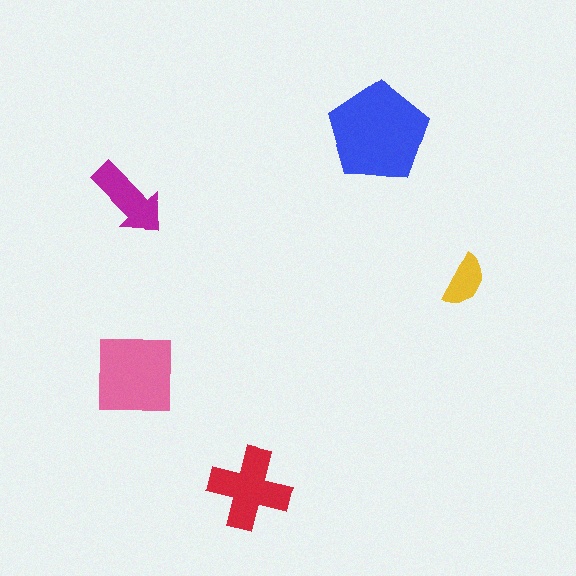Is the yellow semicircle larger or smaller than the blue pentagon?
Smaller.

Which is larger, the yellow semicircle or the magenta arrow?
The magenta arrow.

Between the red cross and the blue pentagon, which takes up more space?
The blue pentagon.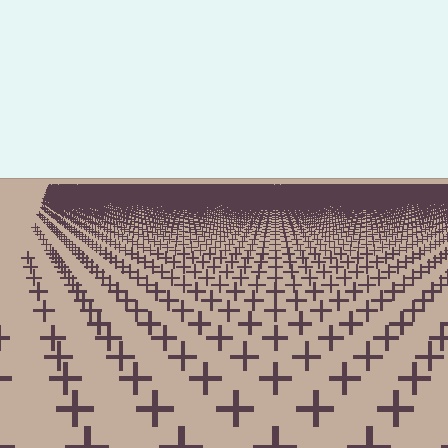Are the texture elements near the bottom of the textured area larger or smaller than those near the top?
Larger. Near the bottom, elements are closer to the viewer and appear at a bigger on-screen size.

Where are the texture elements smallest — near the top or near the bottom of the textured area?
Near the top.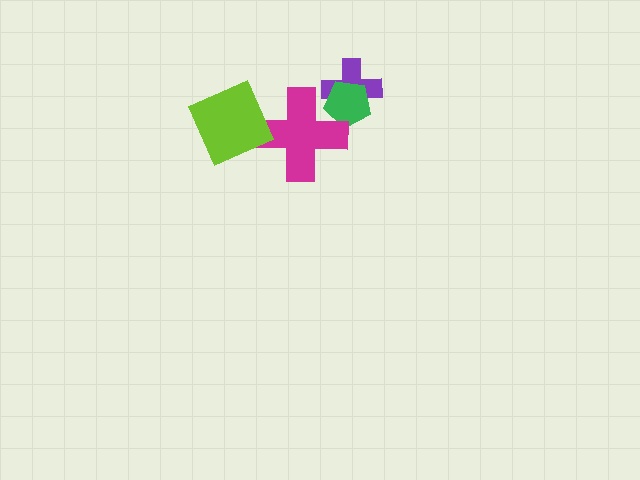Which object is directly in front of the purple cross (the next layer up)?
The green pentagon is directly in front of the purple cross.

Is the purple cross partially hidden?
Yes, it is partially covered by another shape.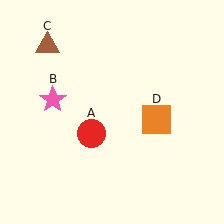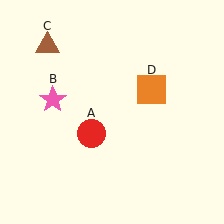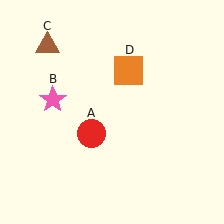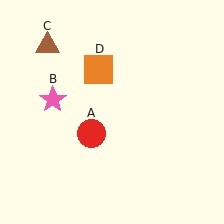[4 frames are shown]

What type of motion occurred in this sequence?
The orange square (object D) rotated counterclockwise around the center of the scene.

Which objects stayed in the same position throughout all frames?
Red circle (object A) and pink star (object B) and brown triangle (object C) remained stationary.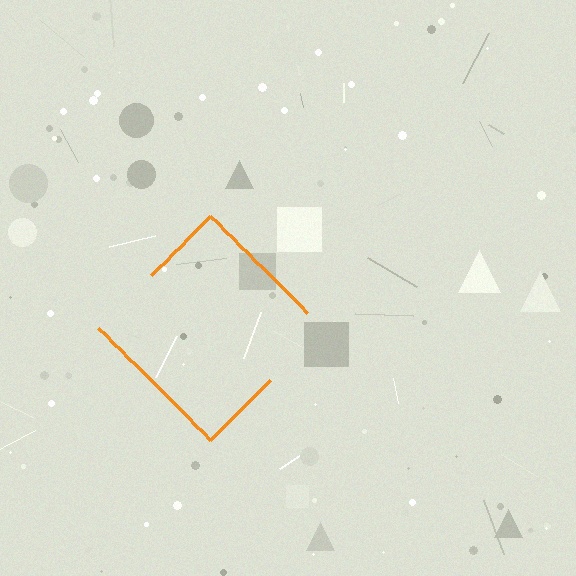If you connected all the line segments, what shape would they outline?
They would outline a diamond.